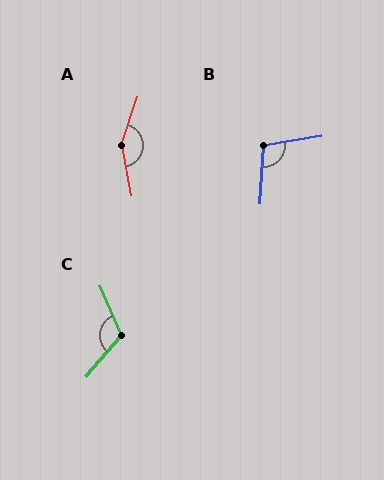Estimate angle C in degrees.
Approximately 116 degrees.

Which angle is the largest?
A, at approximately 151 degrees.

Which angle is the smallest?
B, at approximately 103 degrees.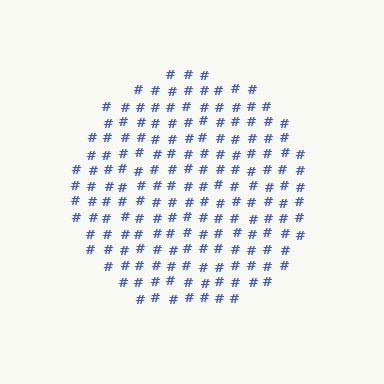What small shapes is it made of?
It is made of small hash symbols.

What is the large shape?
The large shape is a circle.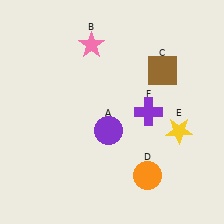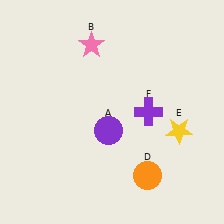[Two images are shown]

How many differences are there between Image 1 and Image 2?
There is 1 difference between the two images.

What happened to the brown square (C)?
The brown square (C) was removed in Image 2. It was in the top-right area of Image 1.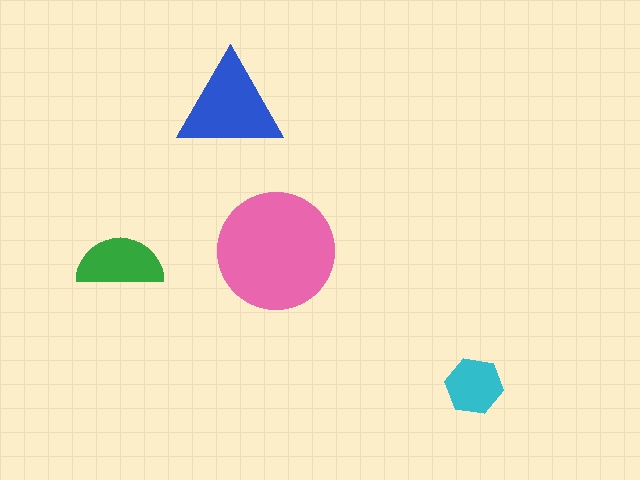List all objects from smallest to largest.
The cyan hexagon, the green semicircle, the blue triangle, the pink circle.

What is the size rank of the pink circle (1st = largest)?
1st.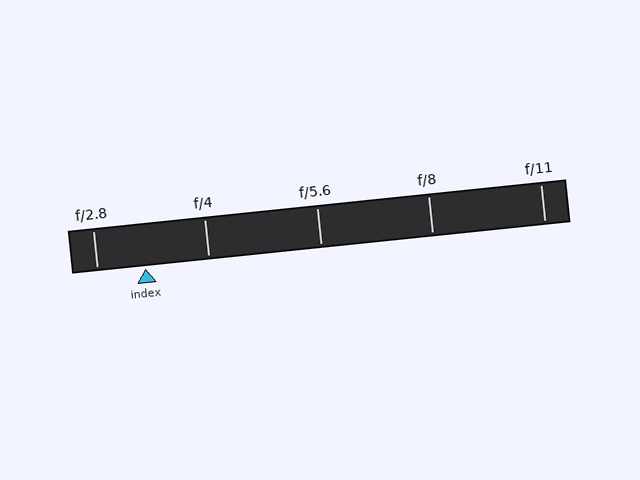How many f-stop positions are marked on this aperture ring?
There are 5 f-stop positions marked.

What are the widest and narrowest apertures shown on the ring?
The widest aperture shown is f/2.8 and the narrowest is f/11.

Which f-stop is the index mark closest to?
The index mark is closest to f/2.8.